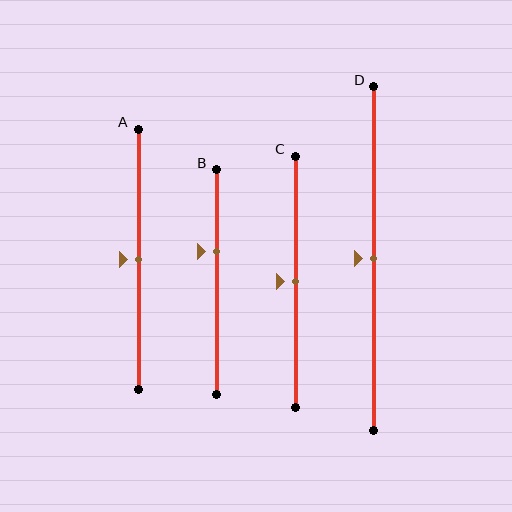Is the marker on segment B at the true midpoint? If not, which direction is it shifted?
No, the marker on segment B is shifted upward by about 14% of the segment length.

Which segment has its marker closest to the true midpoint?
Segment A has its marker closest to the true midpoint.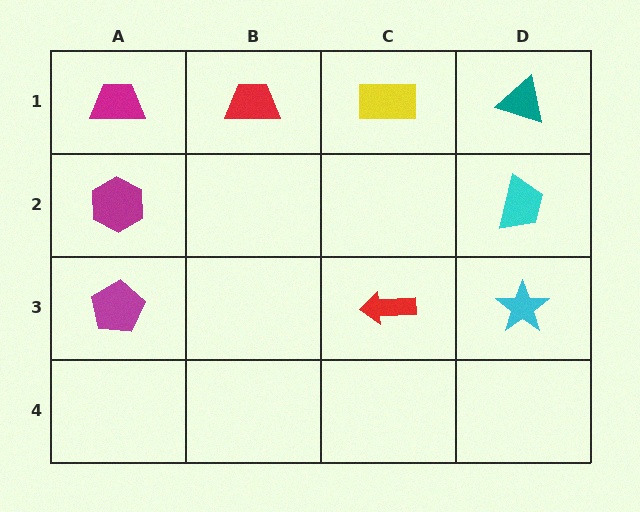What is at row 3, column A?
A magenta pentagon.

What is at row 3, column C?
A red arrow.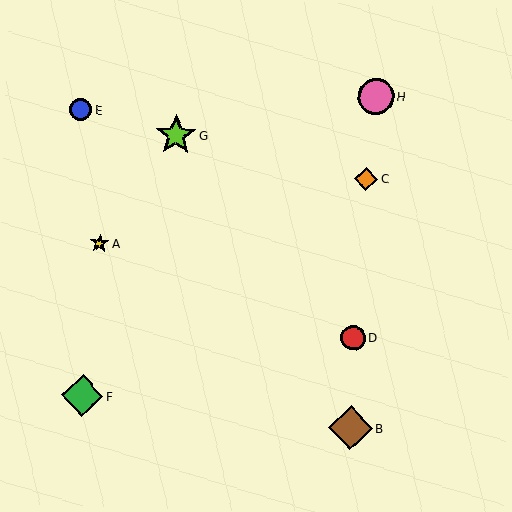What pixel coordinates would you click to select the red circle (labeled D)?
Click at (353, 338) to select the red circle D.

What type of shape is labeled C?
Shape C is an orange diamond.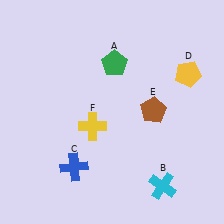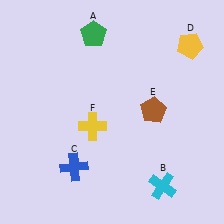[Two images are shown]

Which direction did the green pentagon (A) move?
The green pentagon (A) moved up.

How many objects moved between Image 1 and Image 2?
2 objects moved between the two images.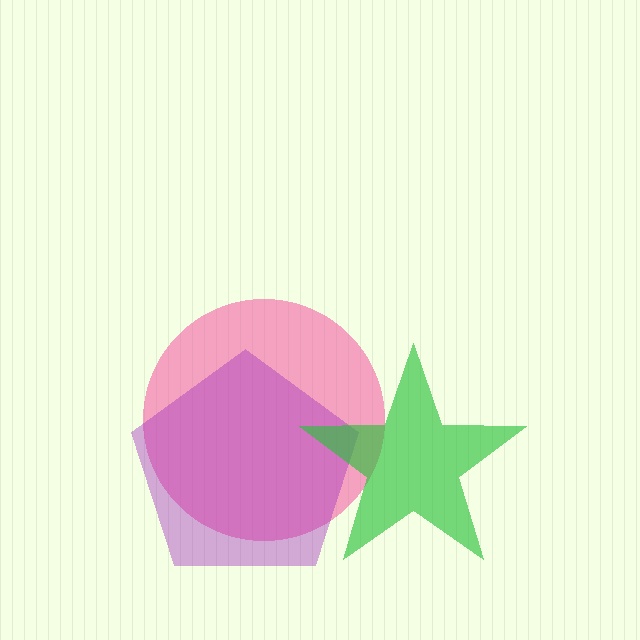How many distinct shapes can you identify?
There are 3 distinct shapes: a pink circle, a purple pentagon, a green star.